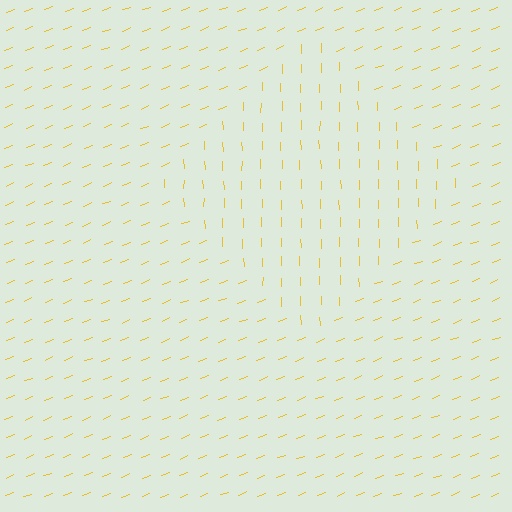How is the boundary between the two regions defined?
The boundary is defined purely by a change in line orientation (approximately 69 degrees difference). All lines are the same color and thickness.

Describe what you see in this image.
The image is filled with small yellow line segments. A diamond region in the image has lines oriented differently from the surrounding lines, creating a visible texture boundary.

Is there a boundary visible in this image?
Yes, there is a texture boundary formed by a change in line orientation.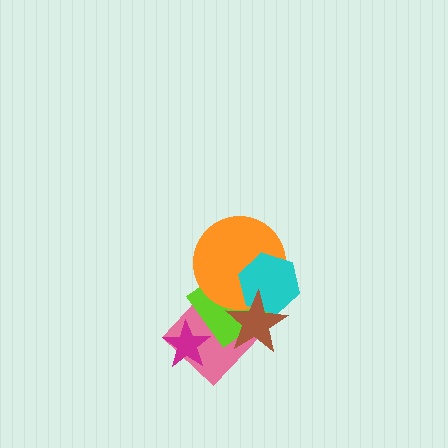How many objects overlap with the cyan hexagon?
3 objects overlap with the cyan hexagon.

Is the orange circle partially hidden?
Yes, it is partially covered by another shape.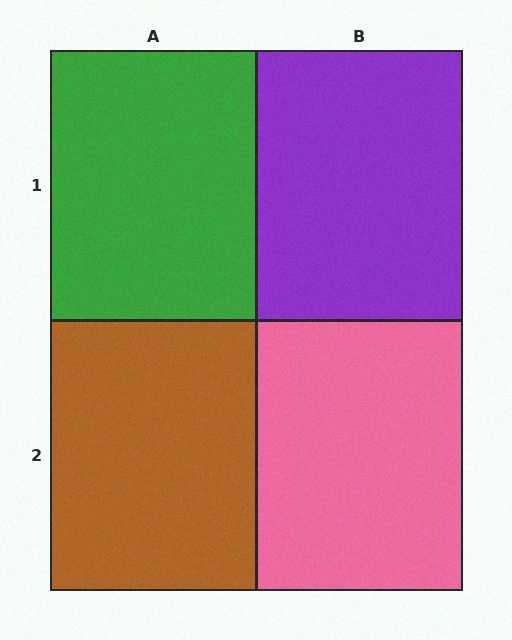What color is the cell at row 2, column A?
Brown.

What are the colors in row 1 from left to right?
Green, purple.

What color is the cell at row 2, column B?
Pink.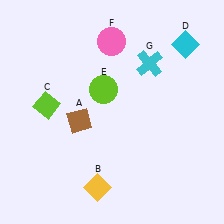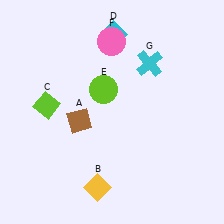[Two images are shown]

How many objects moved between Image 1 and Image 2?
1 object moved between the two images.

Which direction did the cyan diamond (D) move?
The cyan diamond (D) moved left.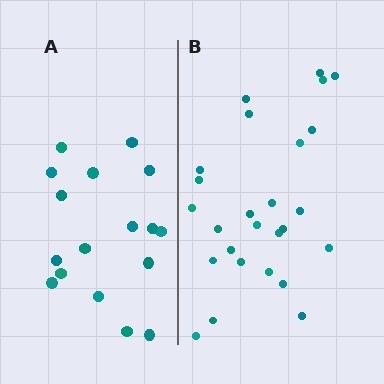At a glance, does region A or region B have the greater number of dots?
Region B (the right region) has more dots.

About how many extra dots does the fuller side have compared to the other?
Region B has roughly 8 or so more dots than region A.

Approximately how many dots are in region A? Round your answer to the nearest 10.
About 20 dots. (The exact count is 17, which rounds to 20.)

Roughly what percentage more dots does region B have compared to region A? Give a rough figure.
About 55% more.